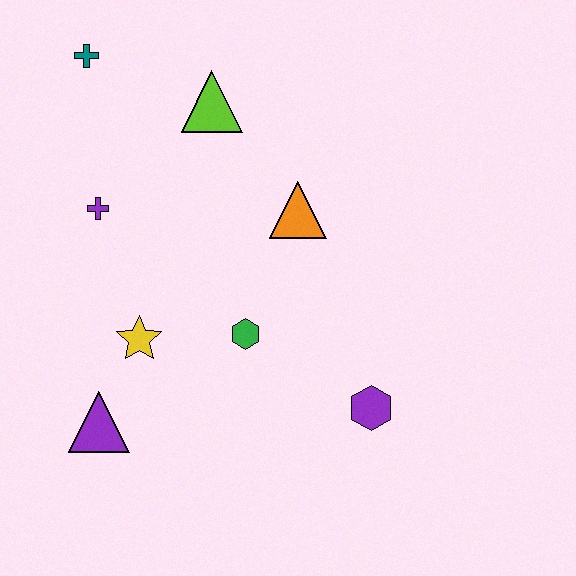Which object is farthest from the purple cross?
The purple hexagon is farthest from the purple cross.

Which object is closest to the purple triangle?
The yellow star is closest to the purple triangle.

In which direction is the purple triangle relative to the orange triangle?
The purple triangle is below the orange triangle.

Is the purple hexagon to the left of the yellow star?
No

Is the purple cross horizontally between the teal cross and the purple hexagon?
Yes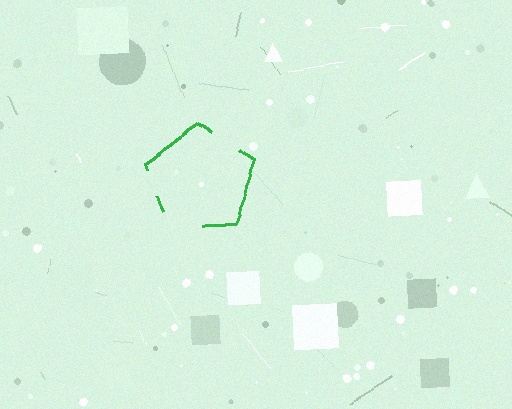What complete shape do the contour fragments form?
The contour fragments form a pentagon.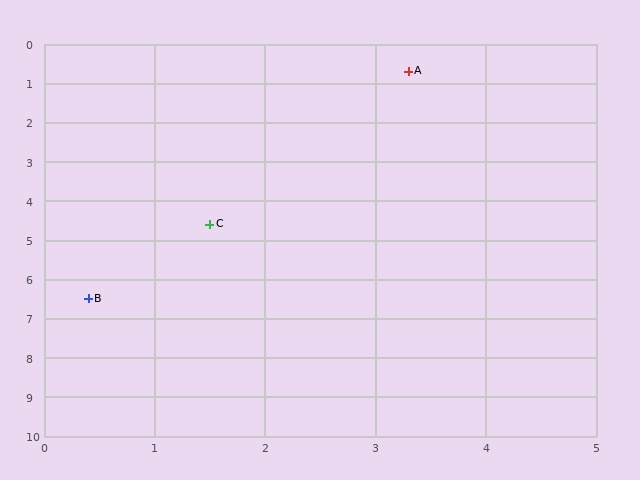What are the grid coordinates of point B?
Point B is at approximately (0.4, 6.5).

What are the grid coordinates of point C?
Point C is at approximately (1.5, 4.6).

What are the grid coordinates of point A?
Point A is at approximately (3.3, 0.7).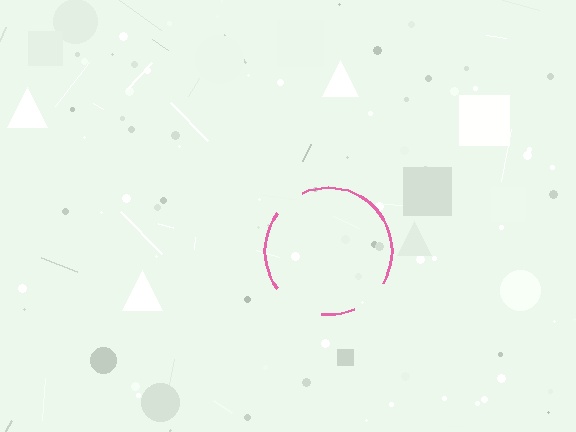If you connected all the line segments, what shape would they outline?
They would outline a circle.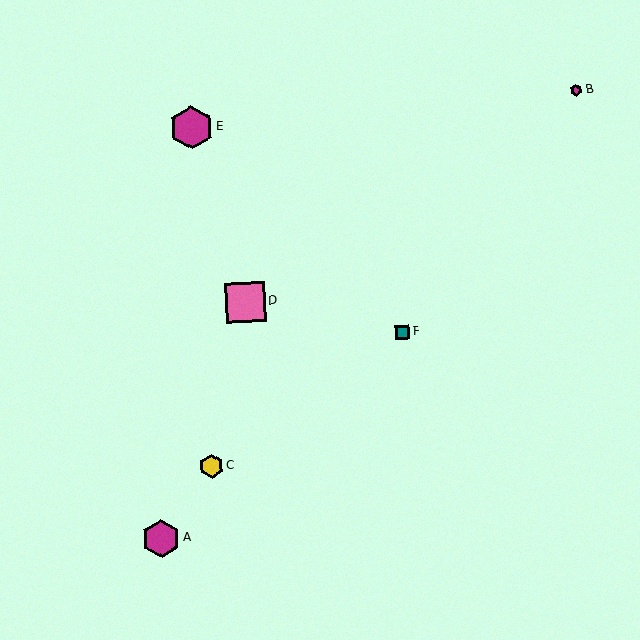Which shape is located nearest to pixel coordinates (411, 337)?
The teal square (labeled F) at (402, 332) is nearest to that location.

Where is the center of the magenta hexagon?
The center of the magenta hexagon is at (191, 127).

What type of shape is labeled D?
Shape D is a pink square.